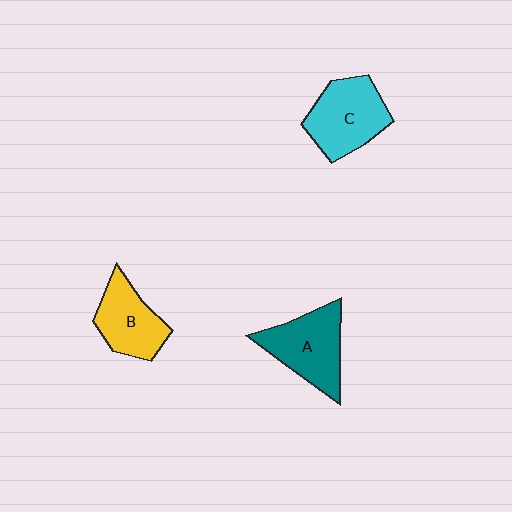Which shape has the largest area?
Shape C (cyan).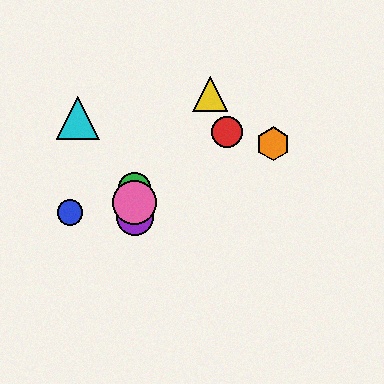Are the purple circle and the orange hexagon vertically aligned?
No, the purple circle is at x≈135 and the orange hexagon is at x≈273.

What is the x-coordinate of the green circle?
The green circle is at x≈135.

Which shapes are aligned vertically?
The green circle, the purple circle, the pink circle are aligned vertically.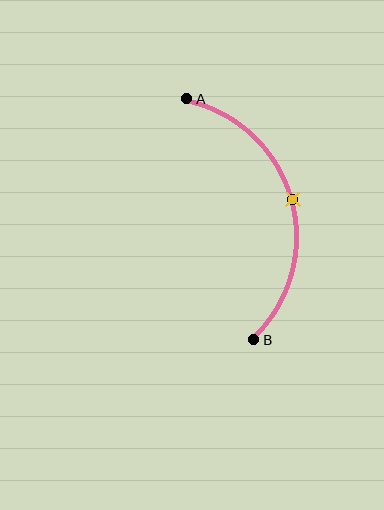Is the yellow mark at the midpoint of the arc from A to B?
Yes. The yellow mark lies on the arc at equal arc-length from both A and B — it is the arc midpoint.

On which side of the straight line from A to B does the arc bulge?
The arc bulges to the right of the straight line connecting A and B.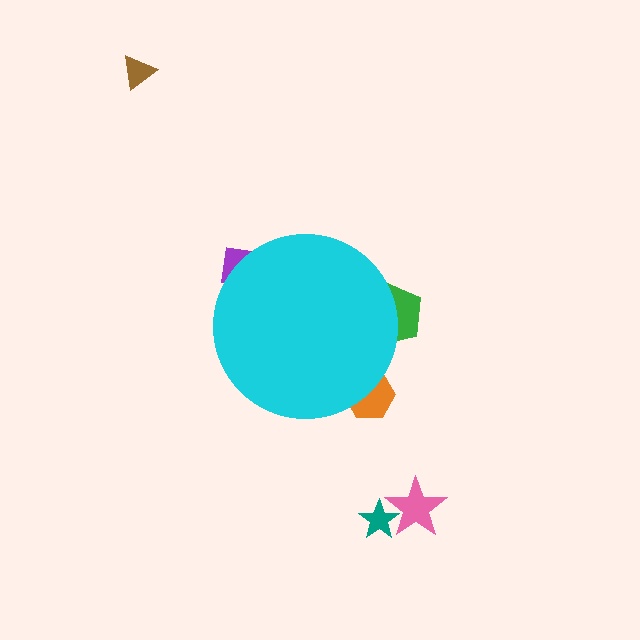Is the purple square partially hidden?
Yes, the purple square is partially hidden behind the cyan circle.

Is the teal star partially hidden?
No, the teal star is fully visible.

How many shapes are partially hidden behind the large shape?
3 shapes are partially hidden.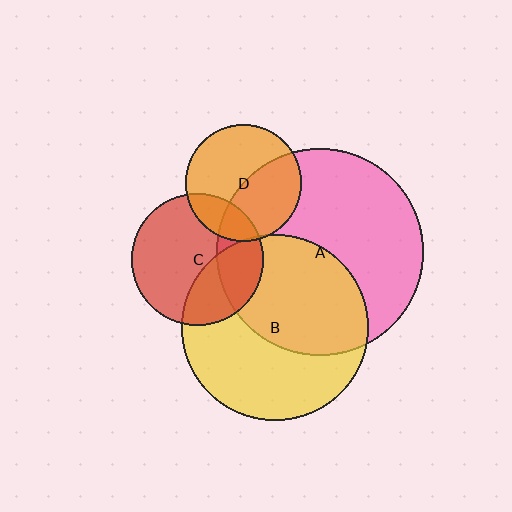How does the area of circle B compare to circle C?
Approximately 2.0 times.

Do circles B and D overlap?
Yes.